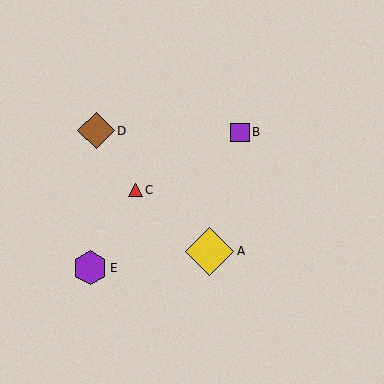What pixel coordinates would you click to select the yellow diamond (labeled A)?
Click at (210, 251) to select the yellow diamond A.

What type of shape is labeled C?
Shape C is a red triangle.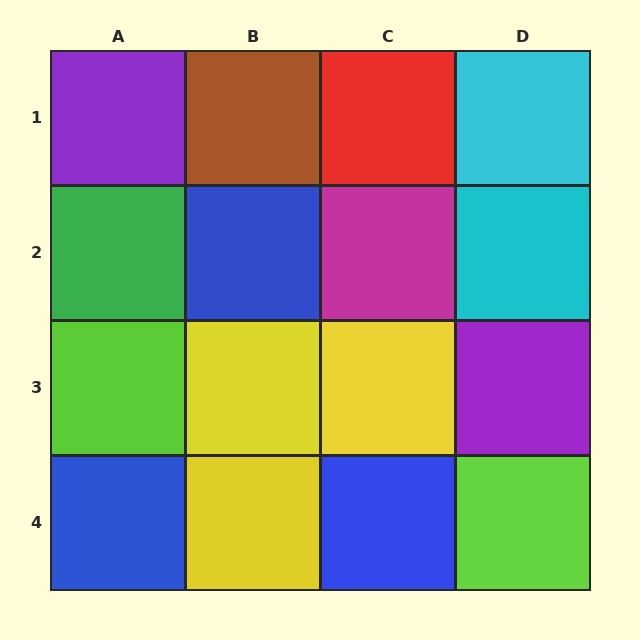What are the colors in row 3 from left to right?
Lime, yellow, yellow, purple.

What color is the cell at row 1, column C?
Red.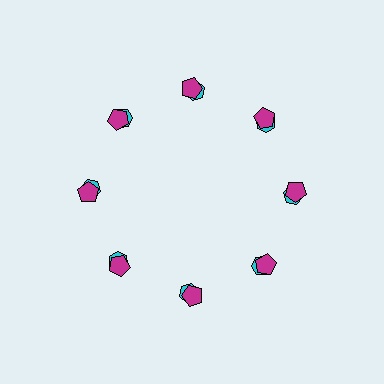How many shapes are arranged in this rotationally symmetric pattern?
There are 16 shapes, arranged in 8 groups of 2.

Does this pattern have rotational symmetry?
Yes, this pattern has 8-fold rotational symmetry. It looks the same after rotating 45 degrees around the center.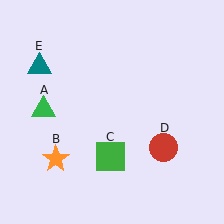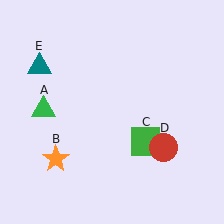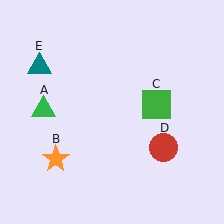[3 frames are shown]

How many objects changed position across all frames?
1 object changed position: green square (object C).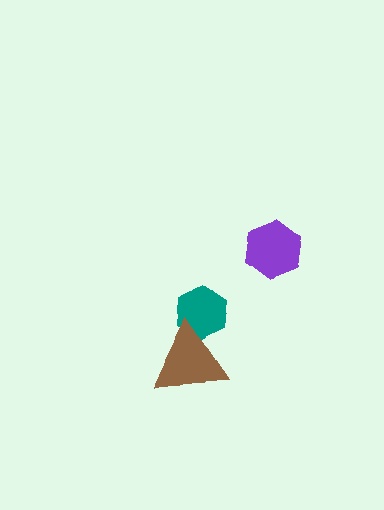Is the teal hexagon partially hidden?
Yes, it is partially covered by another shape.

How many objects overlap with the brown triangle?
1 object overlaps with the brown triangle.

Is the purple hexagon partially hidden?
No, no other shape covers it.